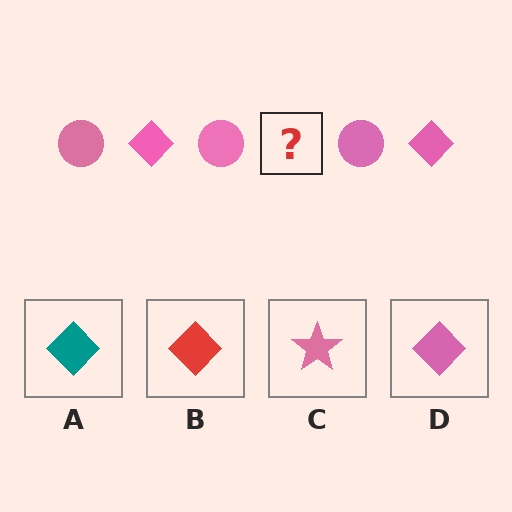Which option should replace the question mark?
Option D.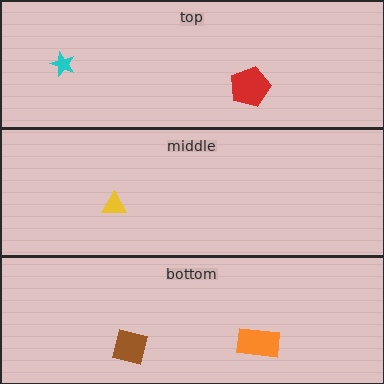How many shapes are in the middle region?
1.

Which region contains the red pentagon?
The top region.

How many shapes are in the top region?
2.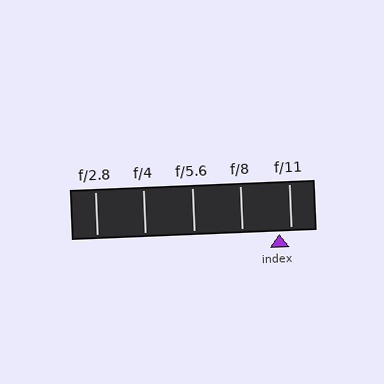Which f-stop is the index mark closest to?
The index mark is closest to f/11.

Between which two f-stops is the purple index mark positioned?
The index mark is between f/8 and f/11.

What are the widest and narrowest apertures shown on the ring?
The widest aperture shown is f/2.8 and the narrowest is f/11.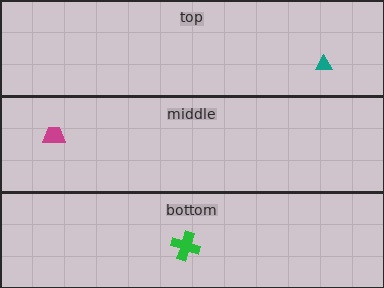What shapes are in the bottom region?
The green cross.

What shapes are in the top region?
The teal triangle.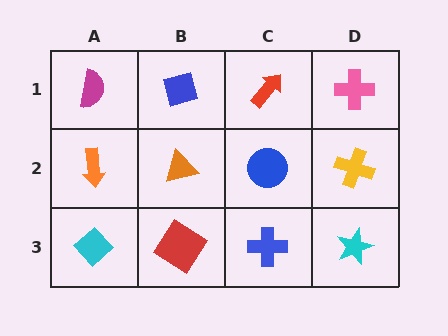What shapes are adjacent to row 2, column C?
A red arrow (row 1, column C), a blue cross (row 3, column C), an orange triangle (row 2, column B), a yellow cross (row 2, column D).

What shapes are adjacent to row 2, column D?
A pink cross (row 1, column D), a cyan star (row 3, column D), a blue circle (row 2, column C).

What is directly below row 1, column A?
An orange arrow.